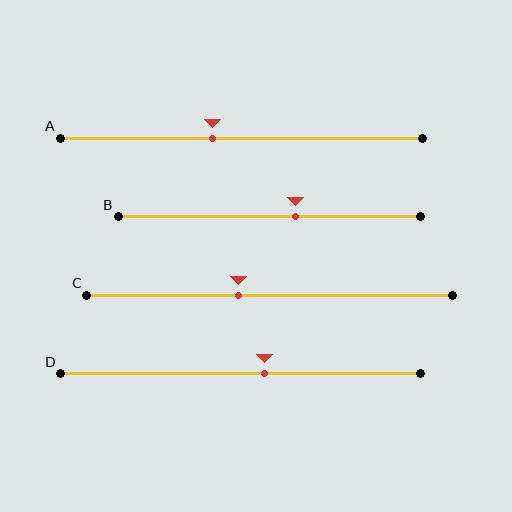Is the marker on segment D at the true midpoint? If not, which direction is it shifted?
No, the marker on segment D is shifted to the right by about 7% of the segment length.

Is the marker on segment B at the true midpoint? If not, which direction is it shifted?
No, the marker on segment B is shifted to the right by about 9% of the segment length.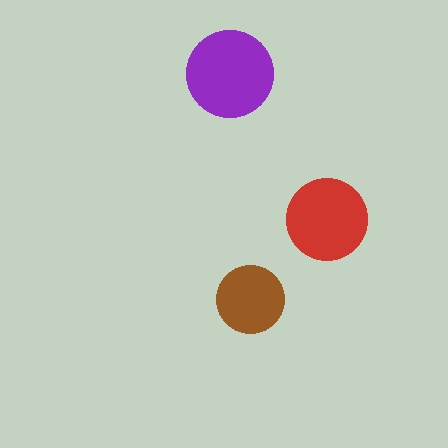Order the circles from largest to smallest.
the purple one, the red one, the brown one.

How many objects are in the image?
There are 3 objects in the image.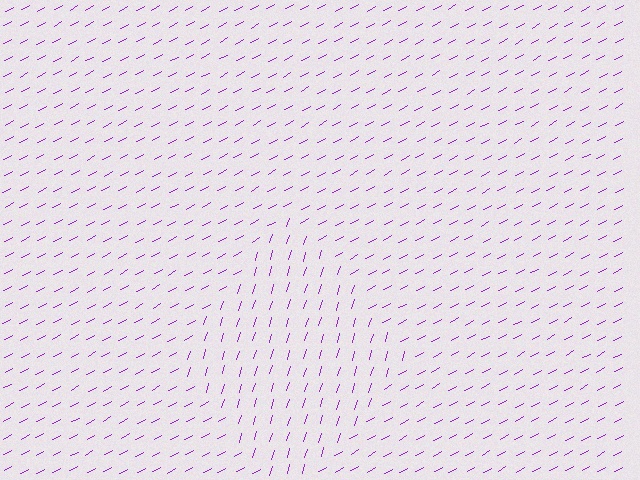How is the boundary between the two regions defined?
The boundary is defined purely by a change in line orientation (approximately 45 degrees difference). All lines are the same color and thickness.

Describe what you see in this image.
The image is filled with small purple line segments. A diamond region in the image has lines oriented differently from the surrounding lines, creating a visible texture boundary.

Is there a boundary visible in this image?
Yes, there is a texture boundary formed by a change in line orientation.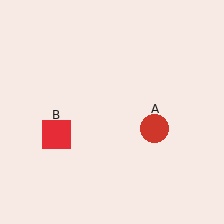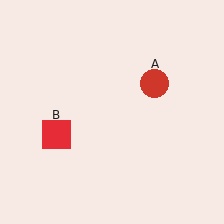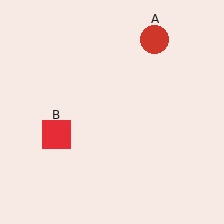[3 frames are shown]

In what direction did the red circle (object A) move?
The red circle (object A) moved up.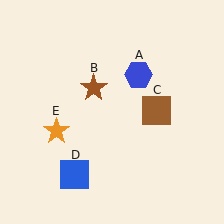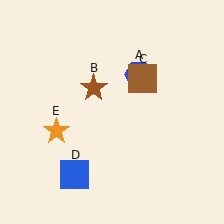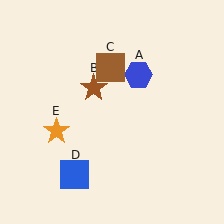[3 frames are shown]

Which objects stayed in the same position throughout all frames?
Blue hexagon (object A) and brown star (object B) and blue square (object D) and orange star (object E) remained stationary.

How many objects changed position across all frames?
1 object changed position: brown square (object C).